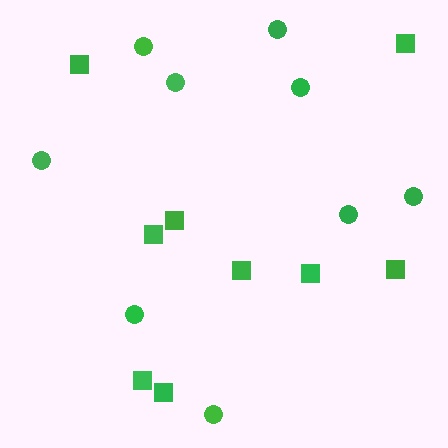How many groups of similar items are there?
There are 2 groups: one group of circles (9) and one group of squares (9).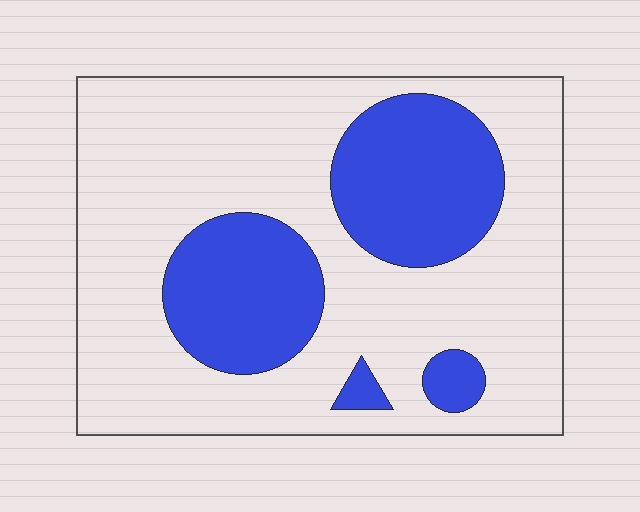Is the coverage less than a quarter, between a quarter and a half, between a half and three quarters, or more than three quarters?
Between a quarter and a half.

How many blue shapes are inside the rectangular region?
4.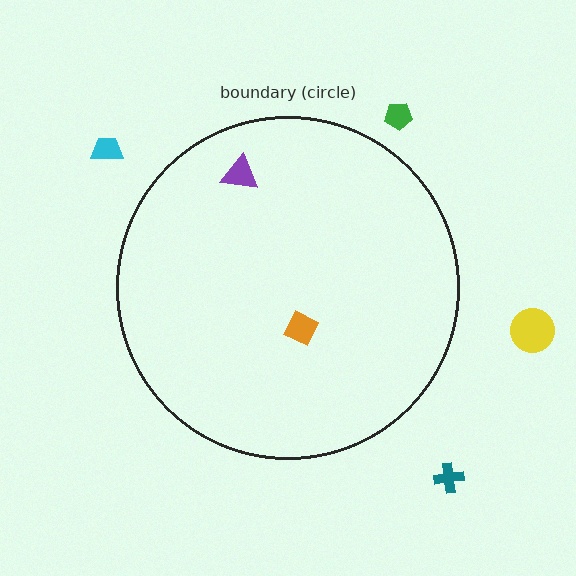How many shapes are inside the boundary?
2 inside, 4 outside.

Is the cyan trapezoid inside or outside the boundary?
Outside.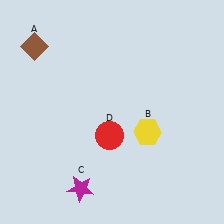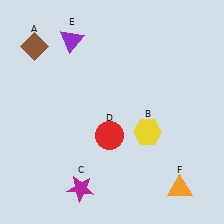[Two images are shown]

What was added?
A purple triangle (E), an orange triangle (F) were added in Image 2.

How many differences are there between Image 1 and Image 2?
There are 2 differences between the two images.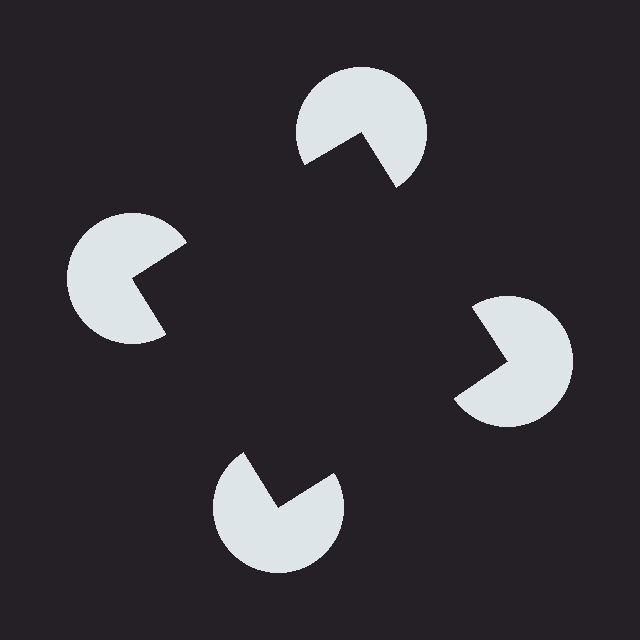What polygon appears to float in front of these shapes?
An illusory square — its edges are inferred from the aligned wedge cuts in the pac-man discs, not physically drawn.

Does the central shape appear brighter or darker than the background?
It typically appears slightly darker than the background, even though no actual brightness change is drawn.